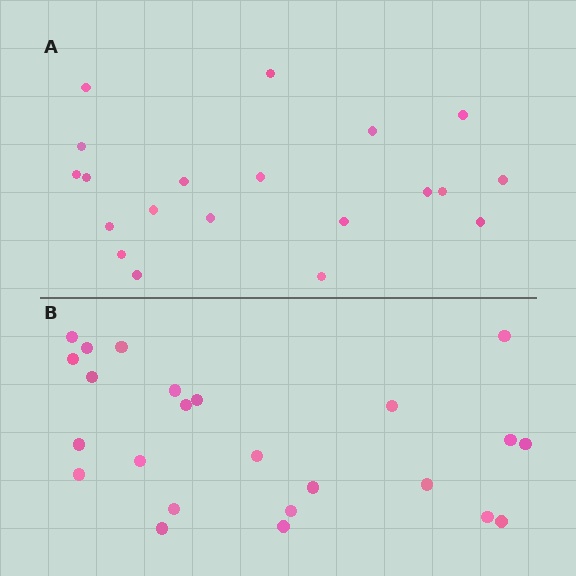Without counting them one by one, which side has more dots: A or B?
Region B (the bottom region) has more dots.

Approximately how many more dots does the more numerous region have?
Region B has about 4 more dots than region A.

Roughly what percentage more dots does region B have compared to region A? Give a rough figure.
About 20% more.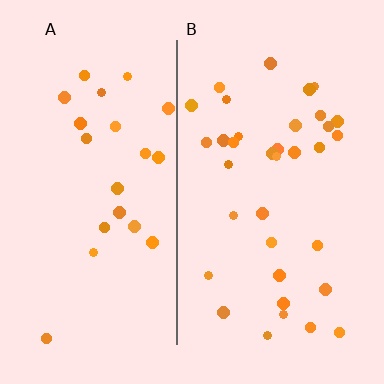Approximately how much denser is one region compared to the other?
Approximately 1.6× — region B over region A.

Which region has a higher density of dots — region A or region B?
B (the right).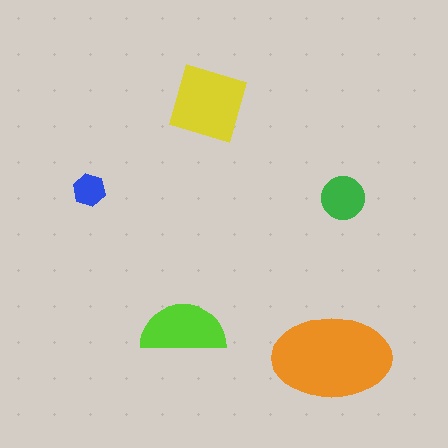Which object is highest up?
The yellow diamond is topmost.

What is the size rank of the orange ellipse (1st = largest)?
1st.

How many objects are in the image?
There are 5 objects in the image.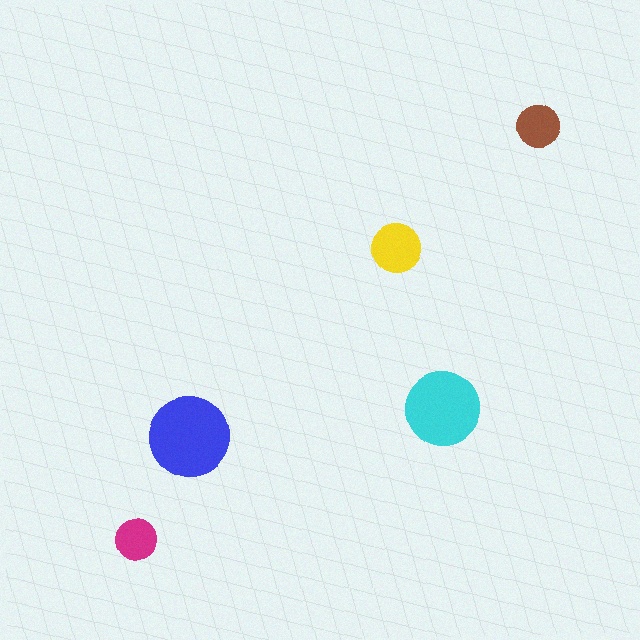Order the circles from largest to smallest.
the blue one, the cyan one, the yellow one, the brown one, the magenta one.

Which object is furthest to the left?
The magenta circle is leftmost.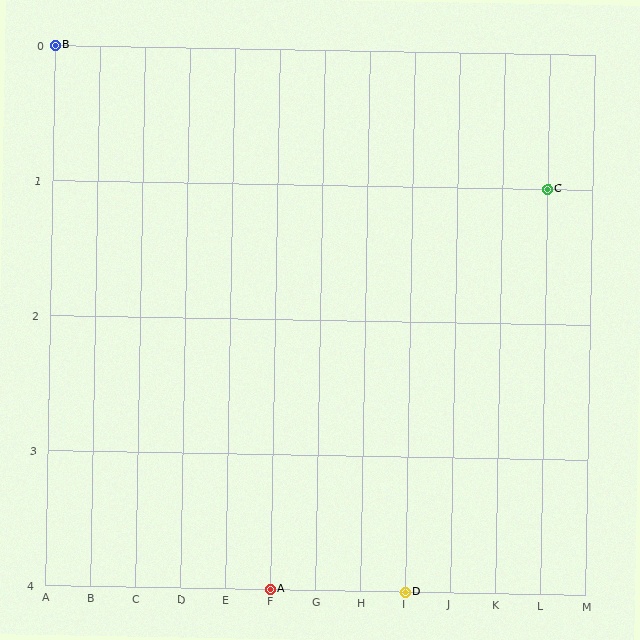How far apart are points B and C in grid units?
Points B and C are 11 columns and 1 row apart (about 11.0 grid units diagonally).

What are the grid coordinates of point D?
Point D is at grid coordinates (I, 4).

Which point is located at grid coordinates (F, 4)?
Point A is at (F, 4).